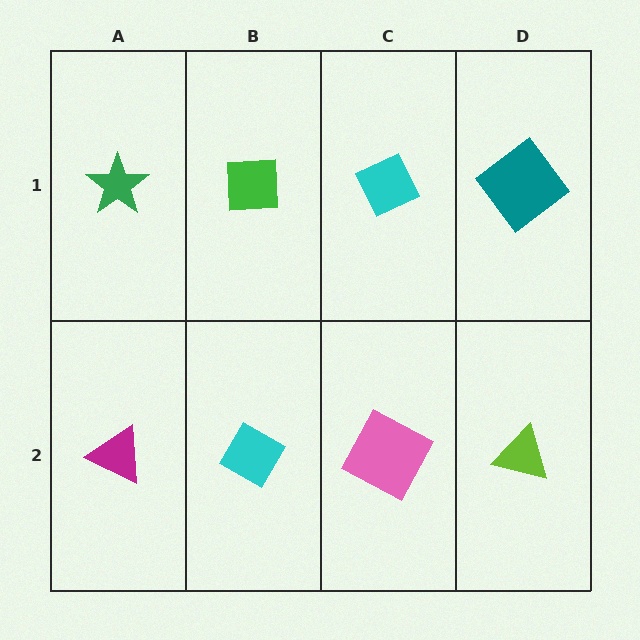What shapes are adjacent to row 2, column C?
A cyan diamond (row 1, column C), a cyan diamond (row 2, column B), a lime triangle (row 2, column D).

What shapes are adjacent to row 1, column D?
A lime triangle (row 2, column D), a cyan diamond (row 1, column C).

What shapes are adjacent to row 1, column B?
A cyan diamond (row 2, column B), a green star (row 1, column A), a cyan diamond (row 1, column C).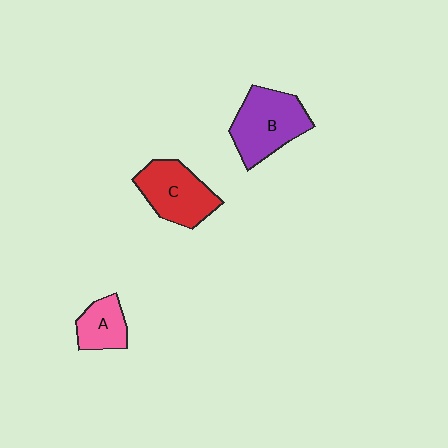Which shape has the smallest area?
Shape A (pink).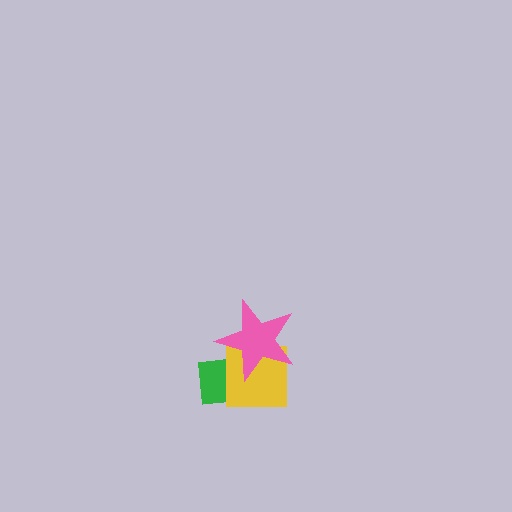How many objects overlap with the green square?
2 objects overlap with the green square.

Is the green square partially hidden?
Yes, it is partially covered by another shape.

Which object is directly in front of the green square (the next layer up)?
The yellow square is directly in front of the green square.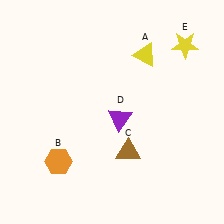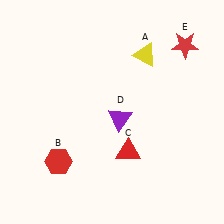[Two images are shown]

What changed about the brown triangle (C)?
In Image 1, C is brown. In Image 2, it changed to red.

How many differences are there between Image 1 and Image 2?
There are 3 differences between the two images.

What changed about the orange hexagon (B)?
In Image 1, B is orange. In Image 2, it changed to red.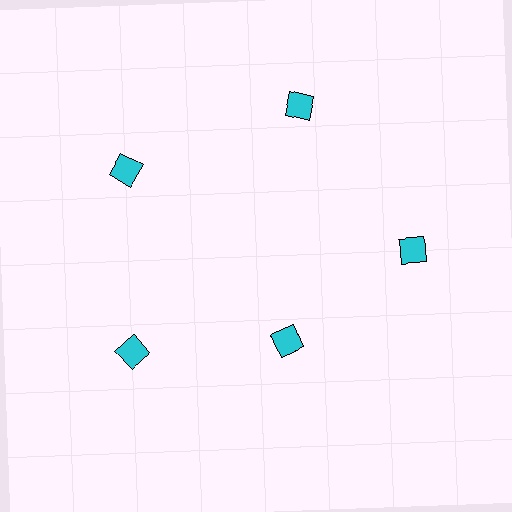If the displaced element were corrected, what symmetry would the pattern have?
It would have 5-fold rotational symmetry — the pattern would map onto itself every 72 degrees.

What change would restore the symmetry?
The symmetry would be restored by moving it outward, back onto the ring so that all 5 diamonds sit at equal angles and equal distance from the center.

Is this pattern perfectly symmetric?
No. The 5 cyan diamonds are arranged in a ring, but one element near the 5 o'clock position is pulled inward toward the center, breaking the 5-fold rotational symmetry.